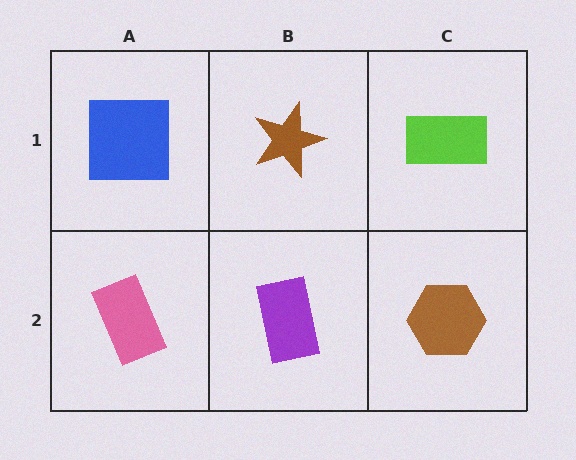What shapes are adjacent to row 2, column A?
A blue square (row 1, column A), a purple rectangle (row 2, column B).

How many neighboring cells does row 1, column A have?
2.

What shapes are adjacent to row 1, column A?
A pink rectangle (row 2, column A), a brown star (row 1, column B).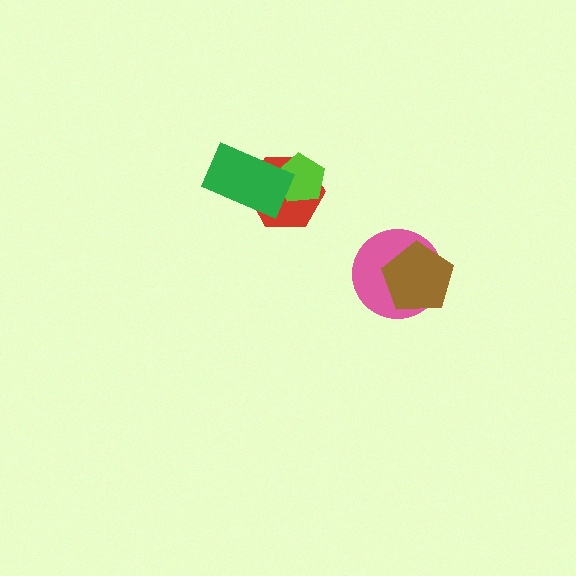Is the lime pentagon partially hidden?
Yes, it is partially covered by another shape.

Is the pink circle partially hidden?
Yes, it is partially covered by another shape.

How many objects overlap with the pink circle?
1 object overlaps with the pink circle.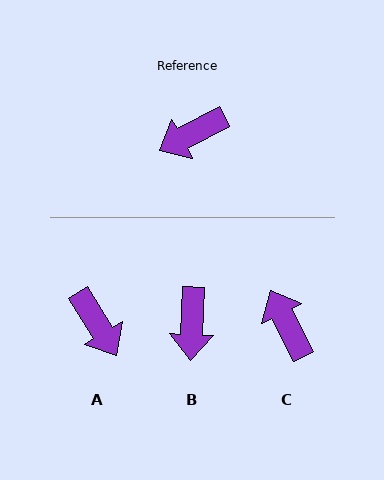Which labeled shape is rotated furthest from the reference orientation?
A, about 94 degrees away.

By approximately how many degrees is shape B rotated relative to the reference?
Approximately 60 degrees counter-clockwise.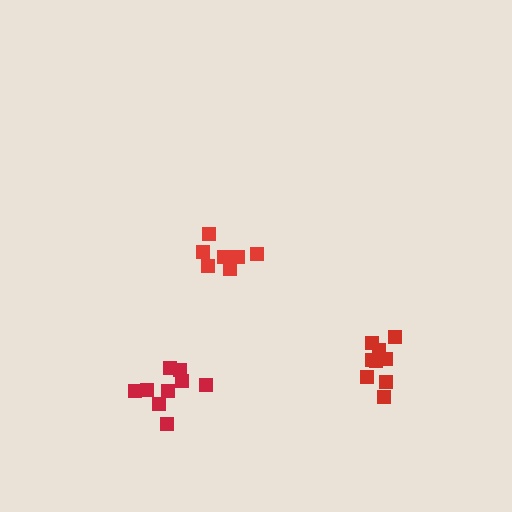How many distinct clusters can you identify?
There are 3 distinct clusters.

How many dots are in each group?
Group 1: 7 dots, Group 2: 9 dots, Group 3: 9 dots (25 total).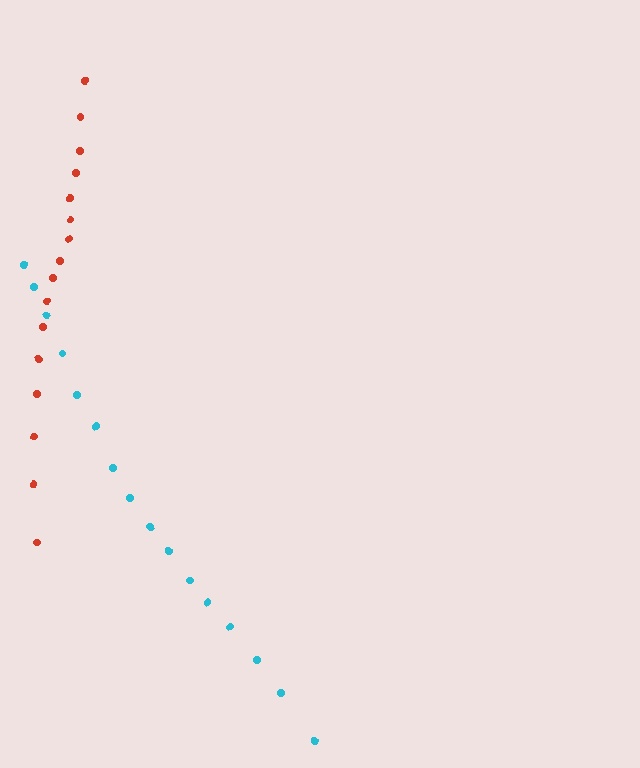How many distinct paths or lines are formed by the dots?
There are 2 distinct paths.